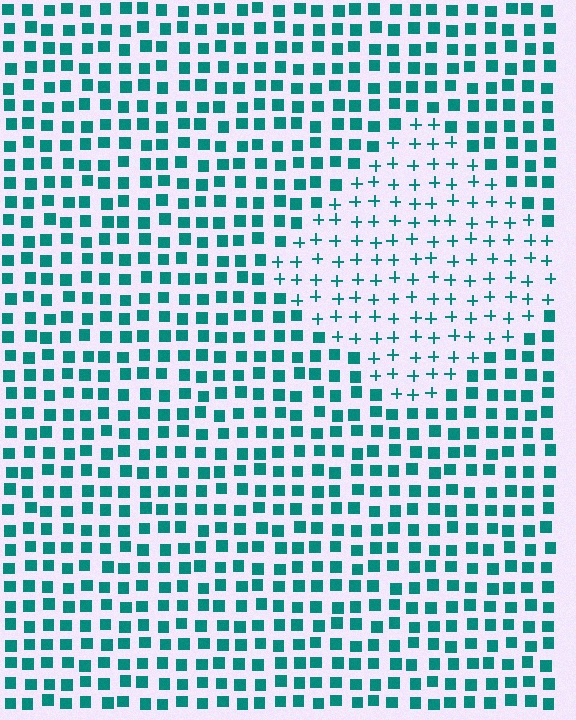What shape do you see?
I see a diamond.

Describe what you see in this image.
The image is filled with small teal elements arranged in a uniform grid. A diamond-shaped region contains plus signs, while the surrounding area contains squares. The boundary is defined purely by the change in element shape.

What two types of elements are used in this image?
The image uses plus signs inside the diamond region and squares outside it.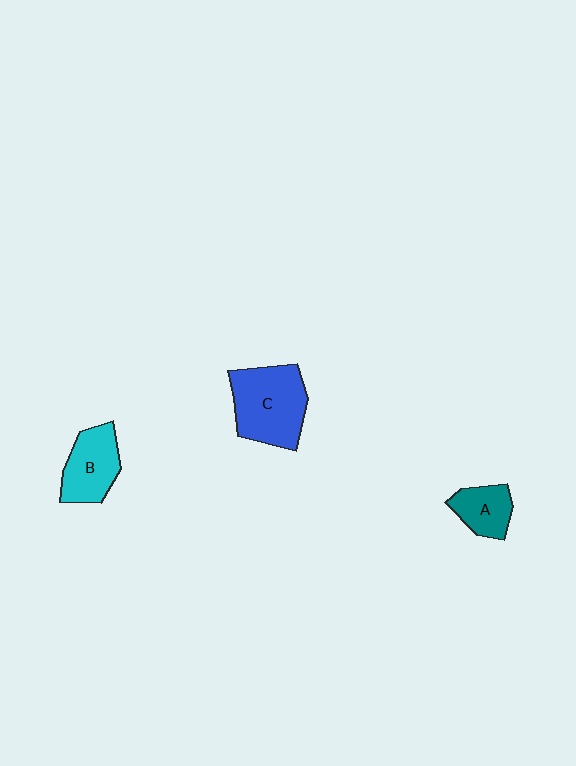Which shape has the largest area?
Shape C (blue).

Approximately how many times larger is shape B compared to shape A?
Approximately 1.4 times.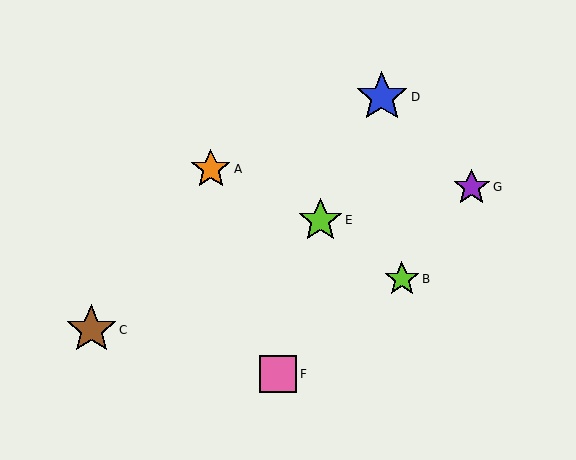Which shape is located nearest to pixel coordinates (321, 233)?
The lime star (labeled E) at (320, 220) is nearest to that location.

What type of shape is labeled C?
Shape C is a brown star.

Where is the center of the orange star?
The center of the orange star is at (211, 169).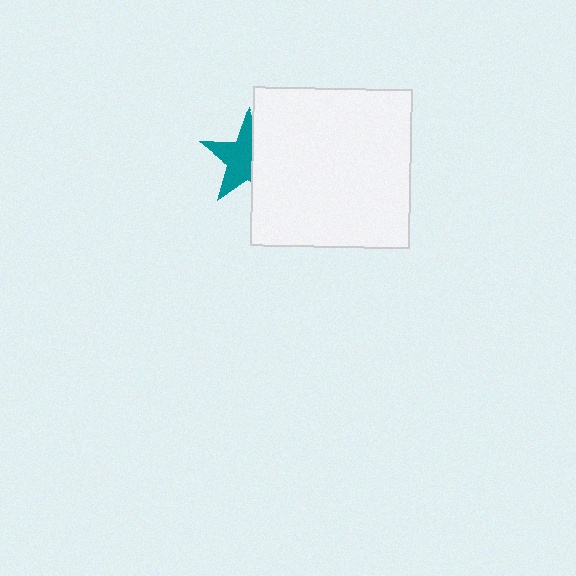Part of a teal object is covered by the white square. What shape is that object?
It is a star.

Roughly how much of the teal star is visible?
About half of it is visible (roughly 59%).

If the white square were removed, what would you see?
You would see the complete teal star.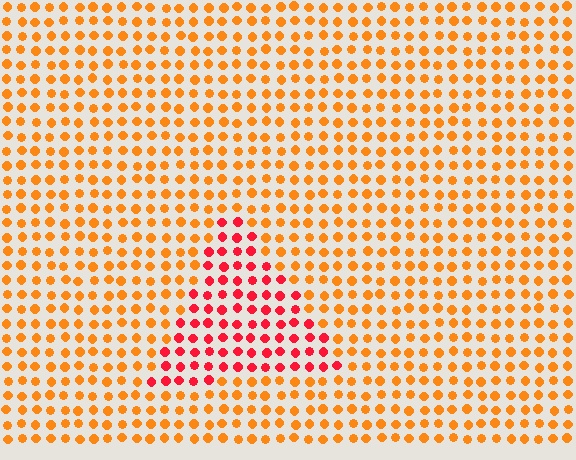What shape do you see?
I see a triangle.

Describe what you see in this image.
The image is filled with small orange elements in a uniform arrangement. A triangle-shaped region is visible where the elements are tinted to a slightly different hue, forming a subtle color boundary.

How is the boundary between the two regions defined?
The boundary is defined purely by a slight shift in hue (about 38 degrees). Spacing, size, and orientation are identical on both sides.